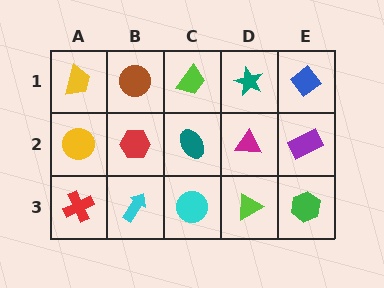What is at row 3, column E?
A green hexagon.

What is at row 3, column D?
A lime triangle.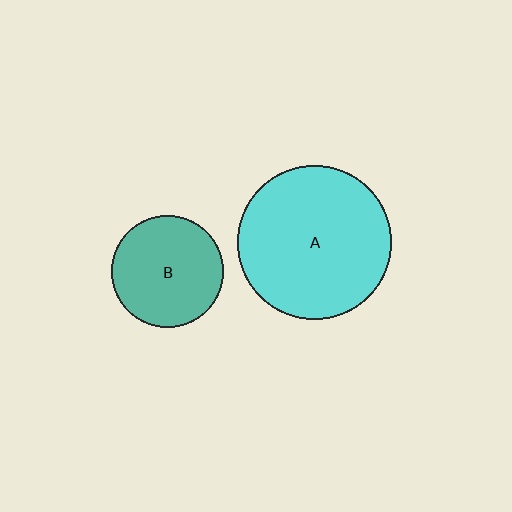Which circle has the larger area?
Circle A (cyan).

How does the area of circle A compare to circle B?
Approximately 1.9 times.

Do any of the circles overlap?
No, none of the circles overlap.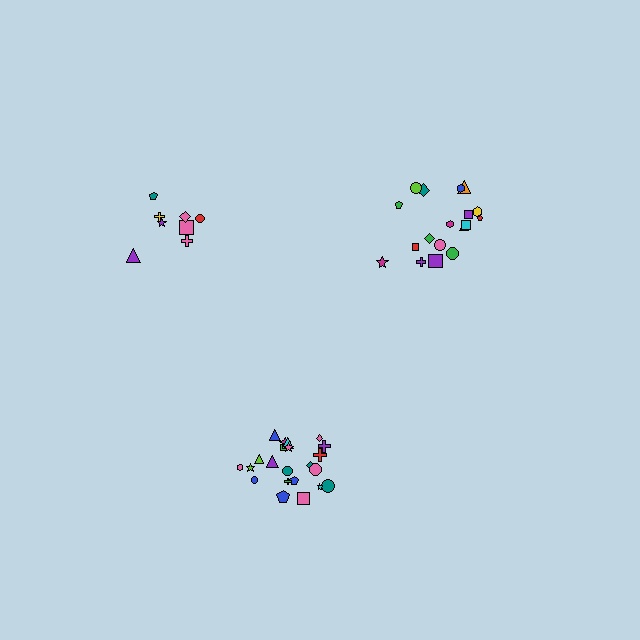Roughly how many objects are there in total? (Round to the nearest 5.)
Roughly 50 objects in total.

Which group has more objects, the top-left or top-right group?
The top-right group.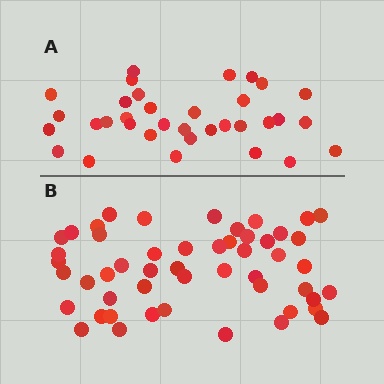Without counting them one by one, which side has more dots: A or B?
Region B (the bottom region) has more dots.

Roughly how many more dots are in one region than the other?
Region B has approximately 15 more dots than region A.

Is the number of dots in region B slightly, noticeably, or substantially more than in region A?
Region B has substantially more. The ratio is roughly 1.5 to 1.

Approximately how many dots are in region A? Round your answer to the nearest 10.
About 30 dots. (The exact count is 34, which rounds to 30.)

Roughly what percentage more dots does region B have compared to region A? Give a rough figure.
About 50% more.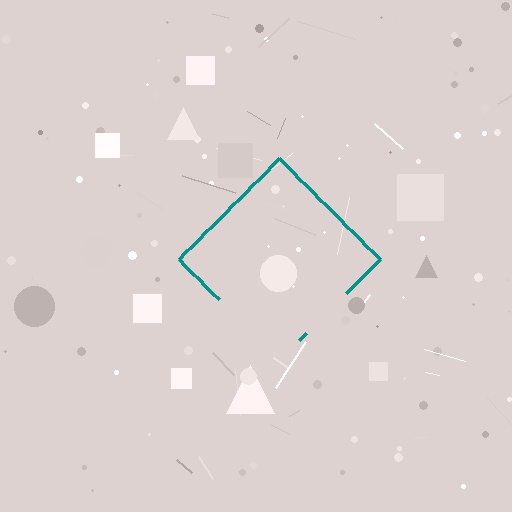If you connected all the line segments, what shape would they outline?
They would outline a diamond.